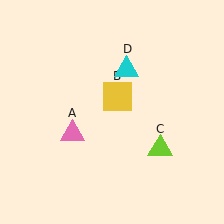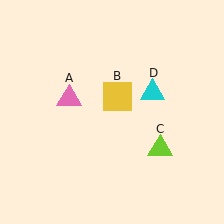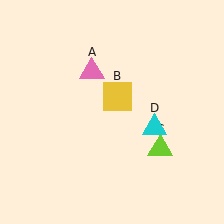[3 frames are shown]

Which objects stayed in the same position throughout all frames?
Yellow square (object B) and lime triangle (object C) remained stationary.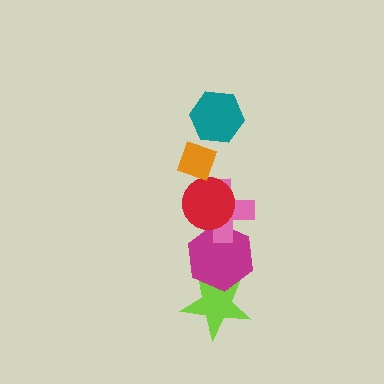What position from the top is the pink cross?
The pink cross is 4th from the top.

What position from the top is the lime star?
The lime star is 6th from the top.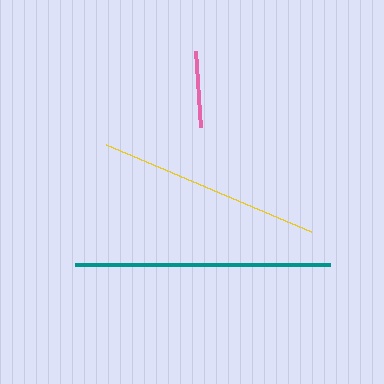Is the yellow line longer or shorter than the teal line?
The teal line is longer than the yellow line.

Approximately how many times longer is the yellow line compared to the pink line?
The yellow line is approximately 3.0 times the length of the pink line.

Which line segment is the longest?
The teal line is the longest at approximately 255 pixels.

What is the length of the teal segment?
The teal segment is approximately 255 pixels long.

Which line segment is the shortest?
The pink line is the shortest at approximately 75 pixels.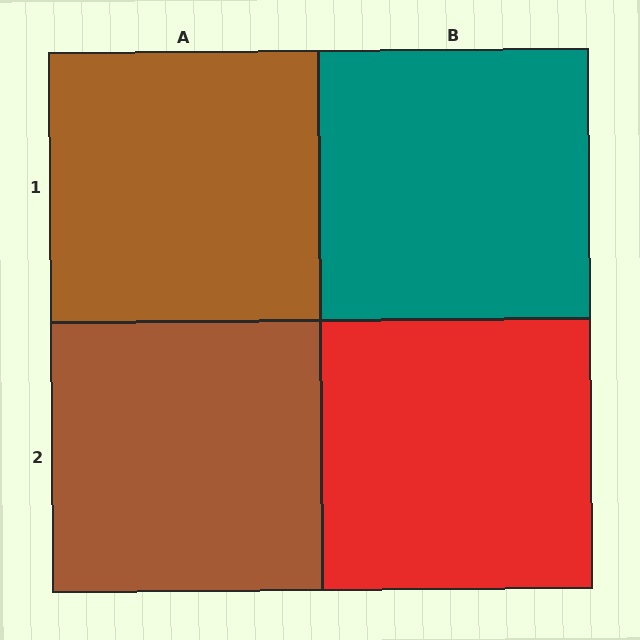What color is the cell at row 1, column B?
Teal.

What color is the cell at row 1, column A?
Brown.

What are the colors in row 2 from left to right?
Brown, red.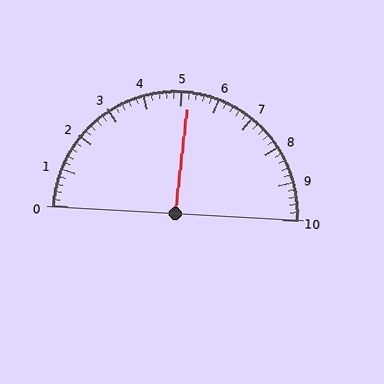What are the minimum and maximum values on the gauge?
The gauge ranges from 0 to 10.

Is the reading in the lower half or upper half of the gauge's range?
The reading is in the upper half of the range (0 to 10).